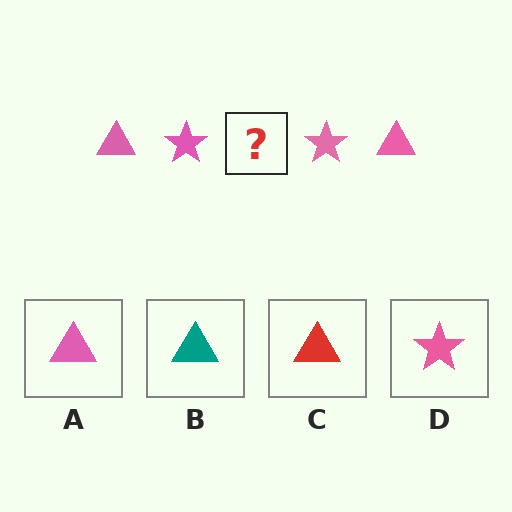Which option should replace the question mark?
Option A.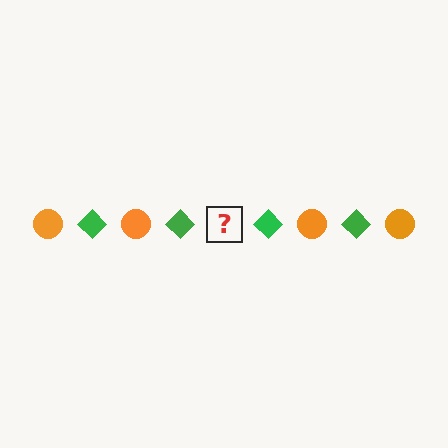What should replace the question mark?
The question mark should be replaced with an orange circle.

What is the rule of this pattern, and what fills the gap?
The rule is that the pattern alternates between orange circle and green diamond. The gap should be filled with an orange circle.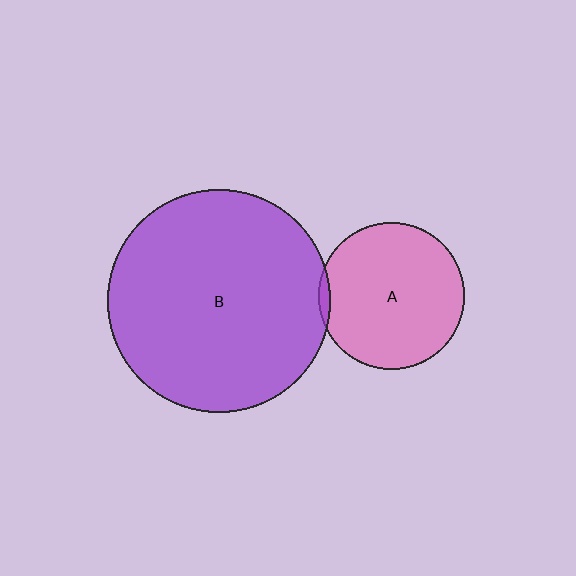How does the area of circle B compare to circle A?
Approximately 2.3 times.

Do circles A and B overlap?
Yes.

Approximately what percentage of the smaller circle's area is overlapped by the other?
Approximately 5%.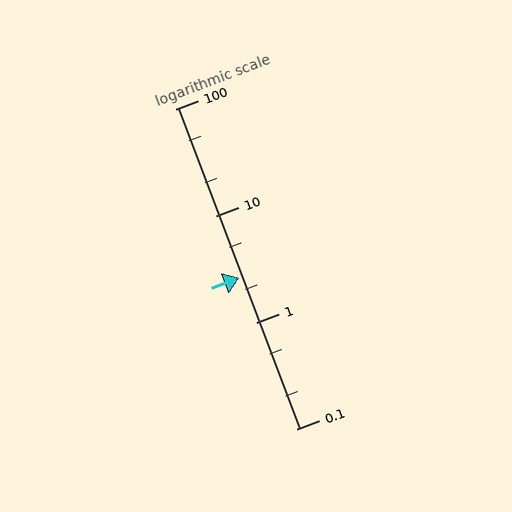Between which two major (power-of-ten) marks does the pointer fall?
The pointer is between 1 and 10.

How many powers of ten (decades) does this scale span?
The scale spans 3 decades, from 0.1 to 100.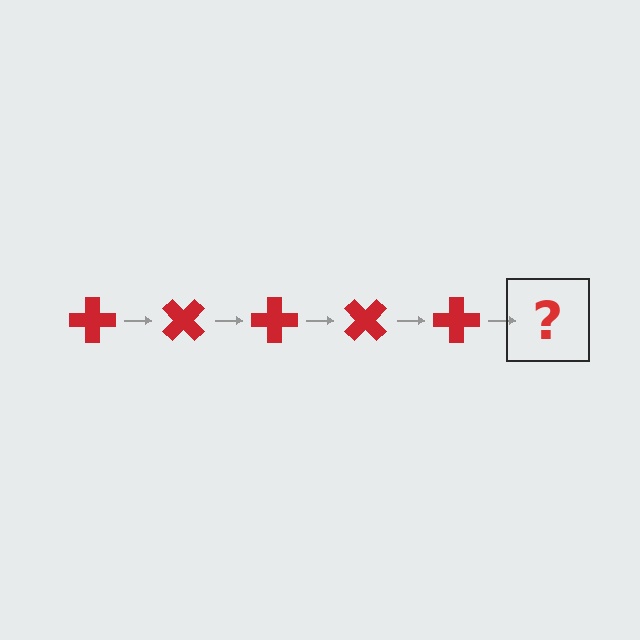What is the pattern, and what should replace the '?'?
The pattern is that the cross rotates 45 degrees each step. The '?' should be a red cross rotated 225 degrees.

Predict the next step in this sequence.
The next step is a red cross rotated 225 degrees.